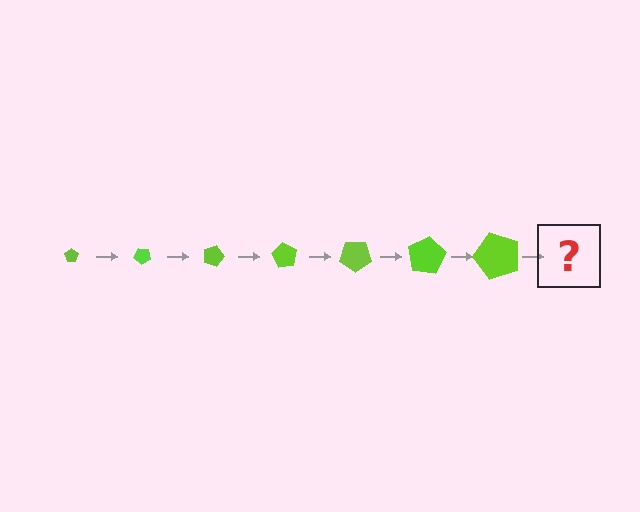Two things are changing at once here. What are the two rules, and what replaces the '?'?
The two rules are that the pentagon grows larger each step and it rotates 45 degrees each step. The '?' should be a pentagon, larger than the previous one and rotated 315 degrees from the start.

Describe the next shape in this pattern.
It should be a pentagon, larger than the previous one and rotated 315 degrees from the start.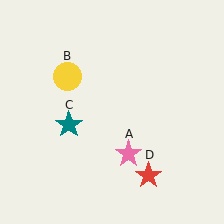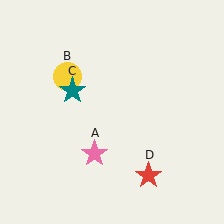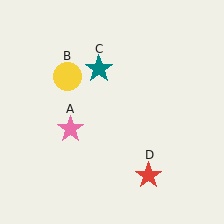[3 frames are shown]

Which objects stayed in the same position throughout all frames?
Yellow circle (object B) and red star (object D) remained stationary.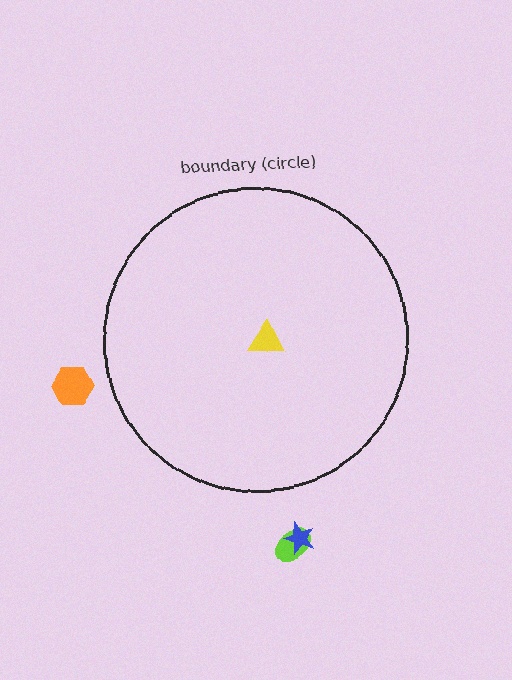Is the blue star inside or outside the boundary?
Outside.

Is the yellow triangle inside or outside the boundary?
Inside.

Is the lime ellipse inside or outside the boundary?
Outside.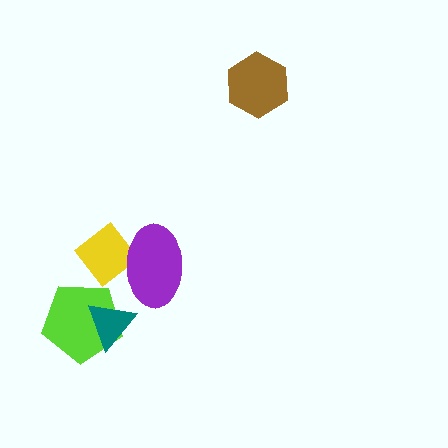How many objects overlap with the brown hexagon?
0 objects overlap with the brown hexagon.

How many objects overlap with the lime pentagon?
1 object overlaps with the lime pentagon.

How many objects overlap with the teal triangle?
1 object overlaps with the teal triangle.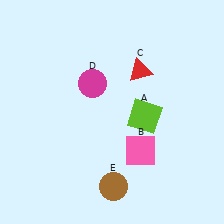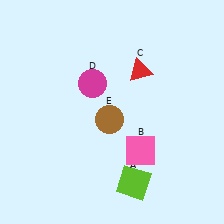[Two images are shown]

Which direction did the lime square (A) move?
The lime square (A) moved down.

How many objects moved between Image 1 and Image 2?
2 objects moved between the two images.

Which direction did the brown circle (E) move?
The brown circle (E) moved up.